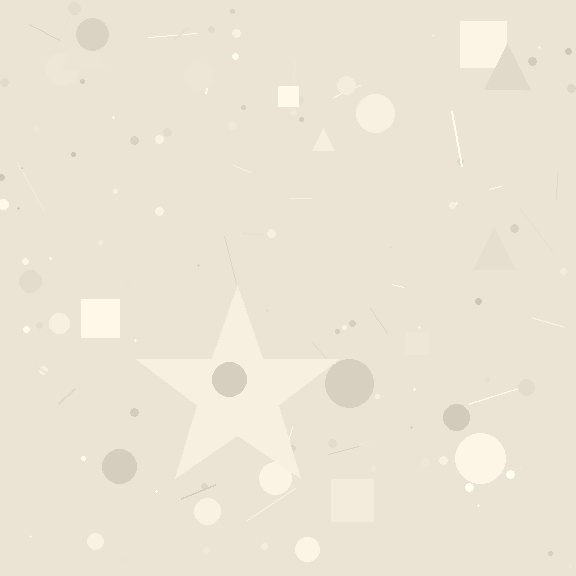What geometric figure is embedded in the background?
A star is embedded in the background.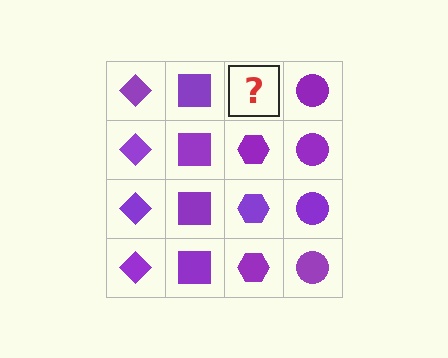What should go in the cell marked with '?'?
The missing cell should contain a purple hexagon.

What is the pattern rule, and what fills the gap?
The rule is that each column has a consistent shape. The gap should be filled with a purple hexagon.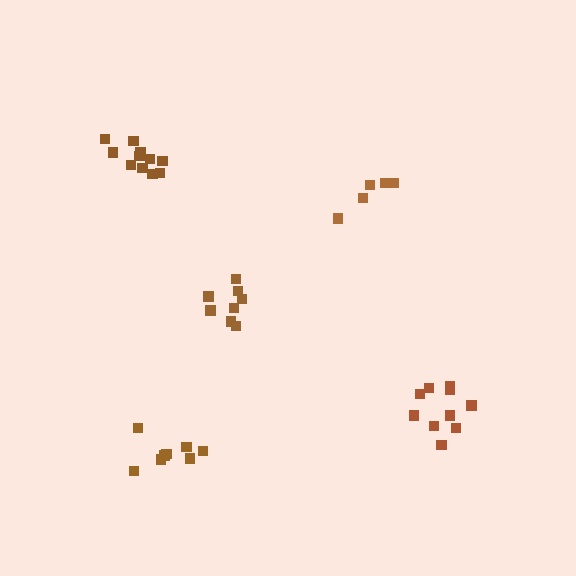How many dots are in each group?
Group 1: 11 dots, Group 2: 5 dots, Group 3: 10 dots, Group 4: 8 dots, Group 5: 8 dots (42 total).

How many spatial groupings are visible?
There are 5 spatial groupings.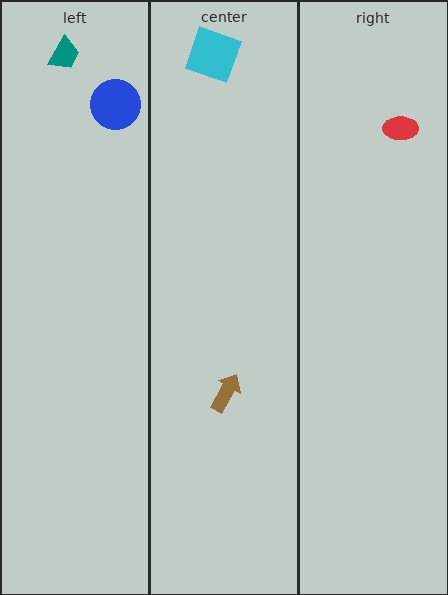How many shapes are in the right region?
1.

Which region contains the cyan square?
The center region.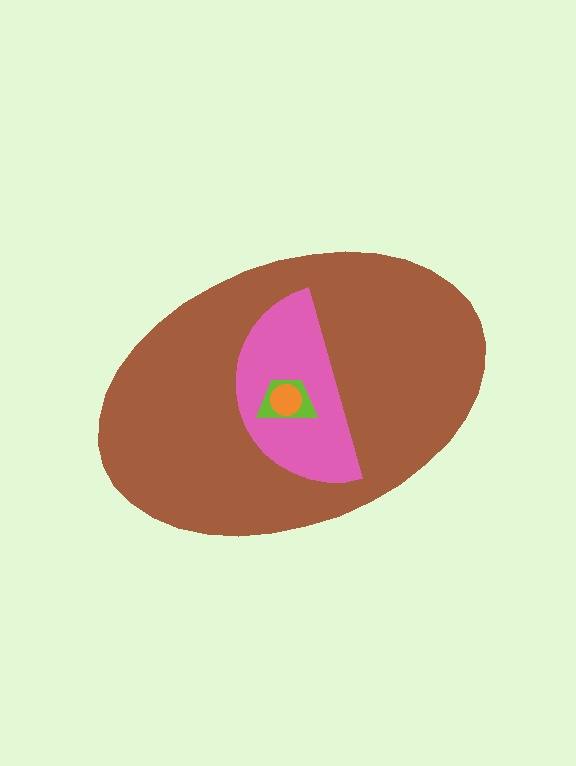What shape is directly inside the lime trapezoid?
The orange circle.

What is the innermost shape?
The orange circle.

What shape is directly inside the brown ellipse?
The pink semicircle.